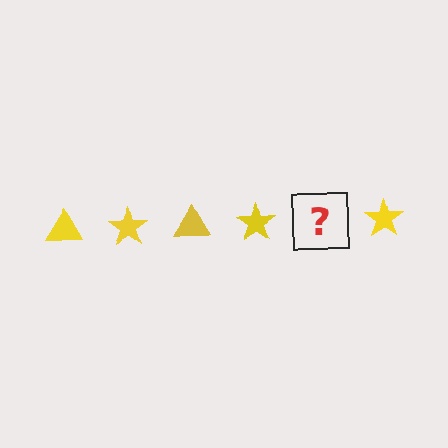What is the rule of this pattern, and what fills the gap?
The rule is that the pattern cycles through triangle, star shapes in yellow. The gap should be filled with a yellow triangle.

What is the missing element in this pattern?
The missing element is a yellow triangle.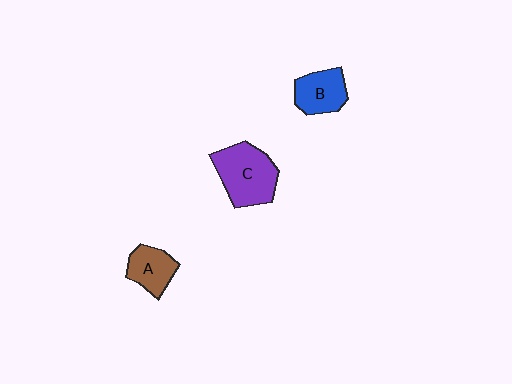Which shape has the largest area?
Shape C (purple).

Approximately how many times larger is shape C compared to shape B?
Approximately 1.5 times.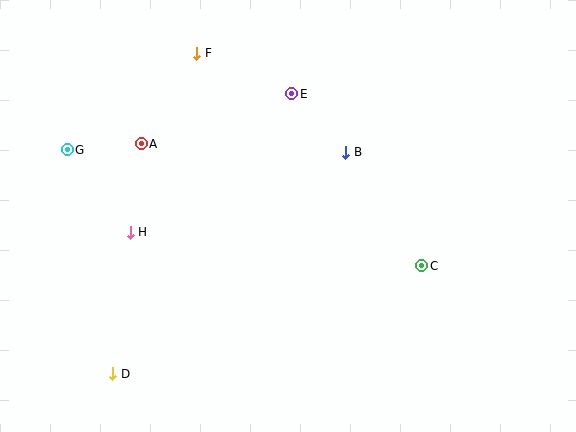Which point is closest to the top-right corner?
Point B is closest to the top-right corner.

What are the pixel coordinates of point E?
Point E is at (292, 94).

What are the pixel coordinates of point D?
Point D is at (113, 374).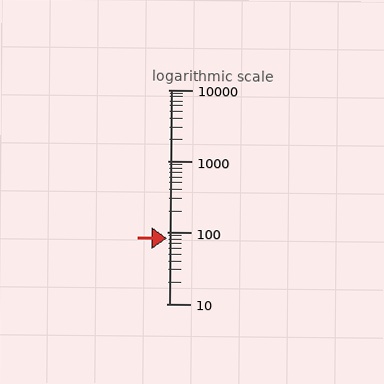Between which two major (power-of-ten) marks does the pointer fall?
The pointer is between 10 and 100.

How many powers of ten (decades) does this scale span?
The scale spans 3 decades, from 10 to 10000.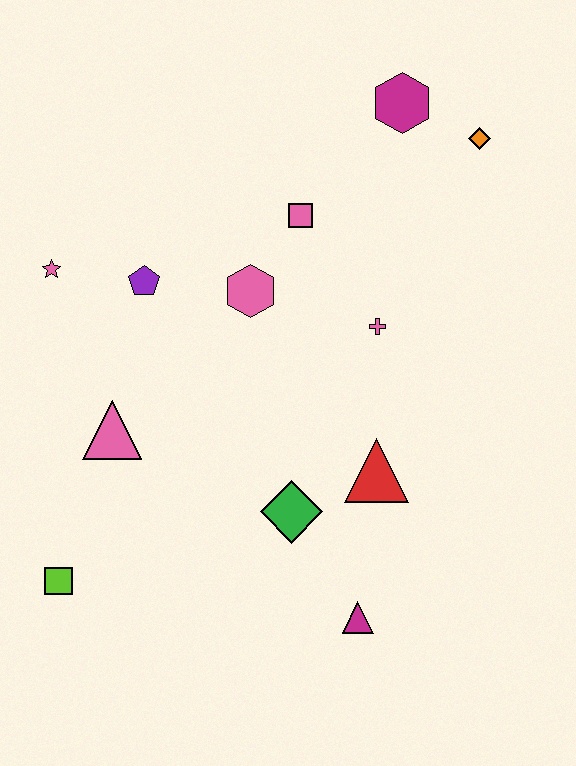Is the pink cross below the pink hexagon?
Yes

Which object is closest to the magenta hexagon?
The orange diamond is closest to the magenta hexagon.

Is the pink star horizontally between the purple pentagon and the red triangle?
No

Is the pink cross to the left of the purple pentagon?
No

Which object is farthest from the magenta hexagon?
The lime square is farthest from the magenta hexagon.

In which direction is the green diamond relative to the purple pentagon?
The green diamond is below the purple pentagon.